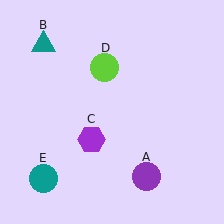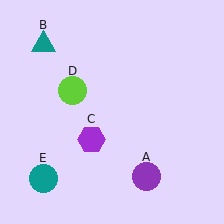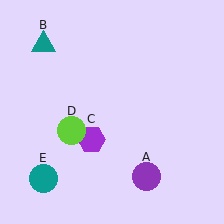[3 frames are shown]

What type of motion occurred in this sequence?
The lime circle (object D) rotated counterclockwise around the center of the scene.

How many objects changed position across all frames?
1 object changed position: lime circle (object D).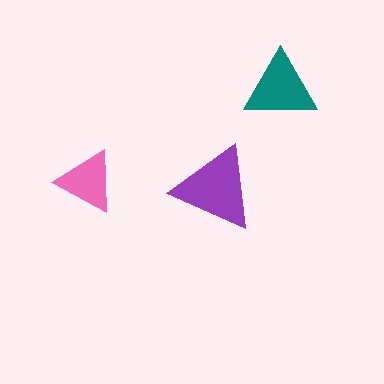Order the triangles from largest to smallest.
the purple one, the teal one, the pink one.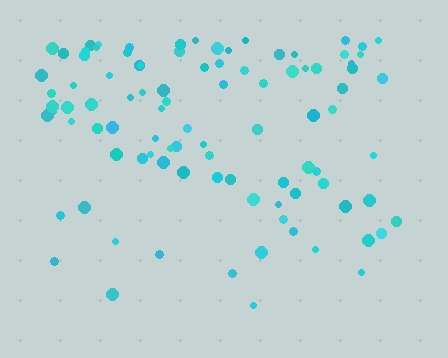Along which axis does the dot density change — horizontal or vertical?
Vertical.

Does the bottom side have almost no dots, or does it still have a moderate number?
Still a moderate number, just noticeably fewer than the top.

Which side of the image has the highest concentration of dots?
The top.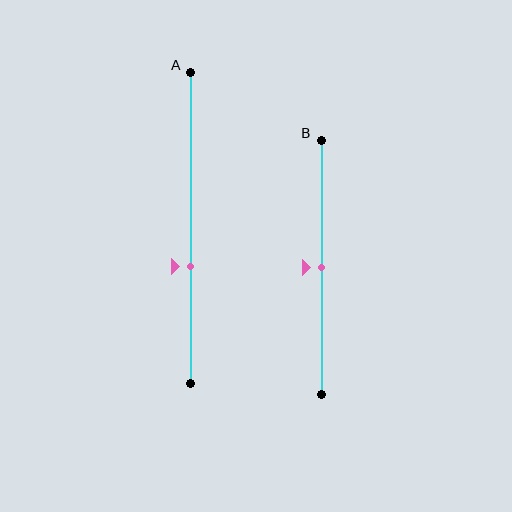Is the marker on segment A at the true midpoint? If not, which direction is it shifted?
No, the marker on segment A is shifted downward by about 12% of the segment length.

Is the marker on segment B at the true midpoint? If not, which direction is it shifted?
Yes, the marker on segment B is at the true midpoint.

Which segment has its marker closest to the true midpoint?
Segment B has its marker closest to the true midpoint.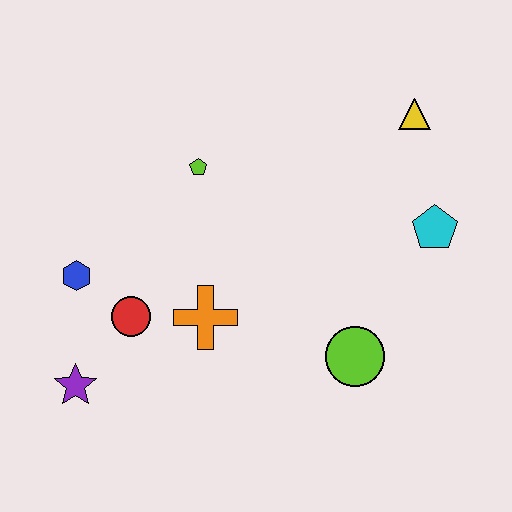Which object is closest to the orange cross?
The red circle is closest to the orange cross.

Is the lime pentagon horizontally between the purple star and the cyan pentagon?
Yes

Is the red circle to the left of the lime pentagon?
Yes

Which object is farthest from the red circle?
The yellow triangle is farthest from the red circle.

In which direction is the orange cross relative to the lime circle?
The orange cross is to the left of the lime circle.